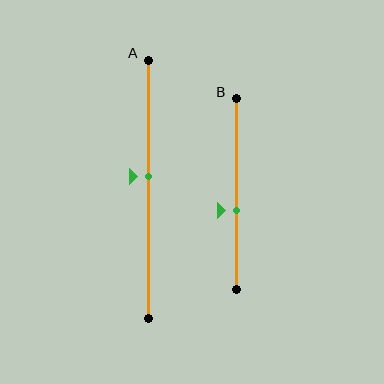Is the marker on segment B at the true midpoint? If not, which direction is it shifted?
No, the marker on segment B is shifted downward by about 8% of the segment length.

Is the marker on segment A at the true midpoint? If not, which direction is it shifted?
No, the marker on segment A is shifted upward by about 5% of the segment length.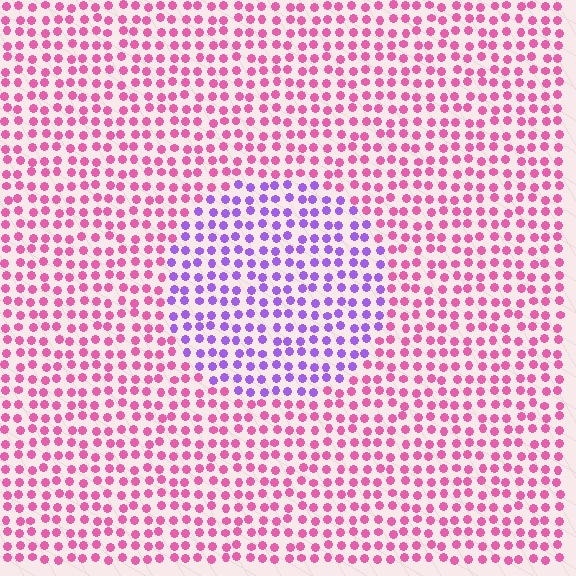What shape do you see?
I see a circle.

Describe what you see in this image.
The image is filled with small pink elements in a uniform arrangement. A circle-shaped region is visible where the elements are tinted to a slightly different hue, forming a subtle color boundary.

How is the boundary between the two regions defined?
The boundary is defined purely by a slight shift in hue (about 56 degrees). Spacing, size, and orientation are identical on both sides.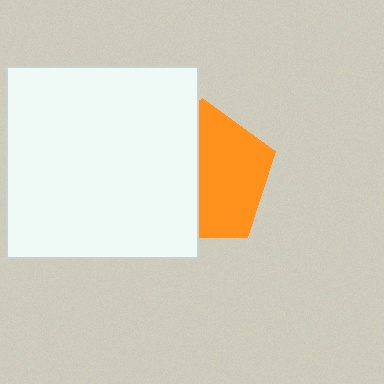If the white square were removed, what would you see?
You would see the complete orange pentagon.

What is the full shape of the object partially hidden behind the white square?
The partially hidden object is an orange pentagon.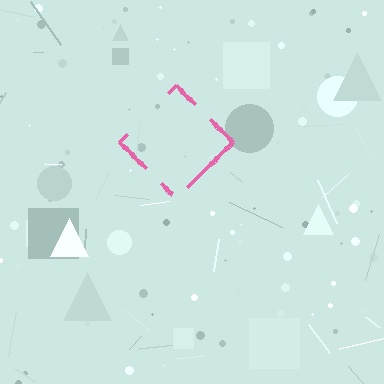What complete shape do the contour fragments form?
The contour fragments form a diamond.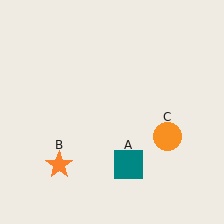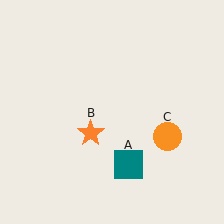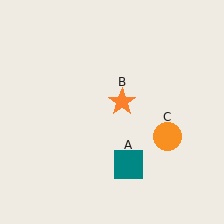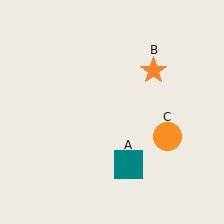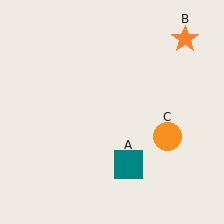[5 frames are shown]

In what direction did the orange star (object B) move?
The orange star (object B) moved up and to the right.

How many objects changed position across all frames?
1 object changed position: orange star (object B).